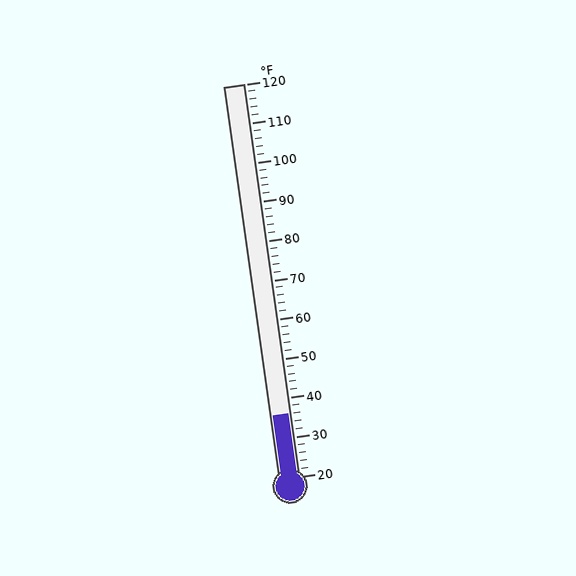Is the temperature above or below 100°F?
The temperature is below 100°F.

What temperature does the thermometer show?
The thermometer shows approximately 36°F.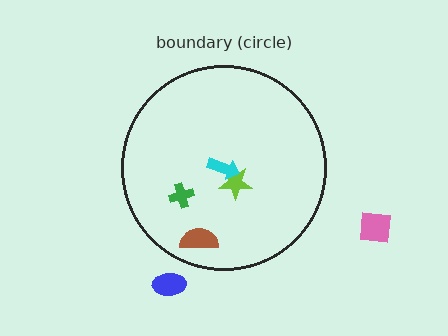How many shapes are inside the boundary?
4 inside, 2 outside.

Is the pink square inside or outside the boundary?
Outside.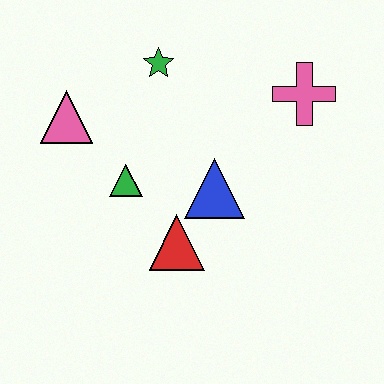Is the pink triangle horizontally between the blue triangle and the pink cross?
No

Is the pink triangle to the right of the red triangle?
No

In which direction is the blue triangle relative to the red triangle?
The blue triangle is above the red triangle.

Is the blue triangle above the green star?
No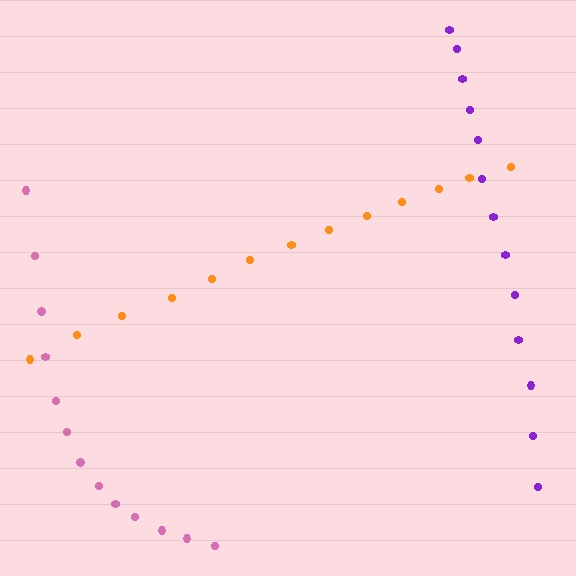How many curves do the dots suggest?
There are 3 distinct paths.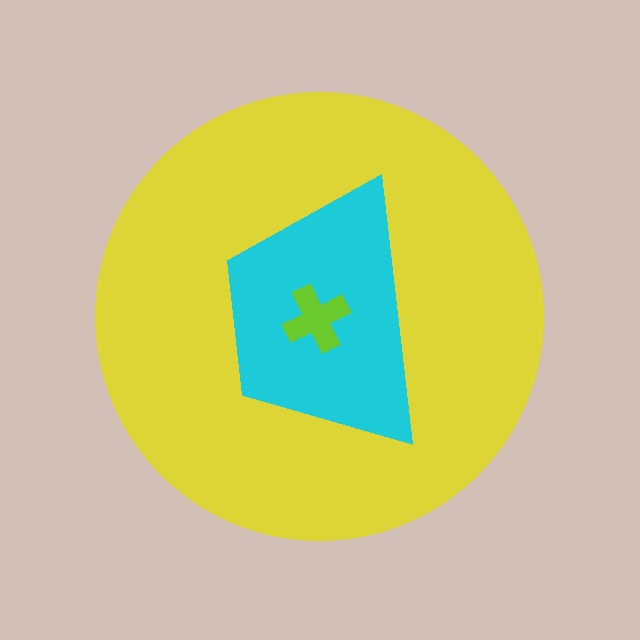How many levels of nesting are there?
3.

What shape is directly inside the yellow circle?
The cyan trapezoid.